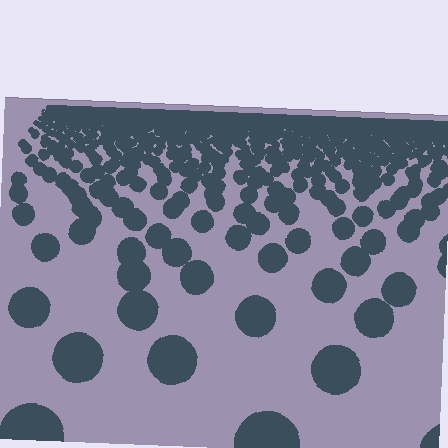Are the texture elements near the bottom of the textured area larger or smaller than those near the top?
Larger. Near the bottom, elements are closer to the viewer and appear at a bigger on-screen size.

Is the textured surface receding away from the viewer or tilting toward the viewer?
The surface is receding away from the viewer. Texture elements get smaller and denser toward the top.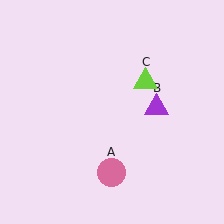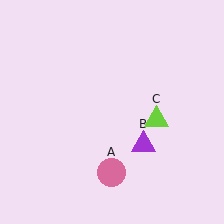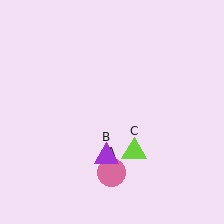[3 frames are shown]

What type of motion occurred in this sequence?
The purple triangle (object B), lime triangle (object C) rotated clockwise around the center of the scene.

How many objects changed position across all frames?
2 objects changed position: purple triangle (object B), lime triangle (object C).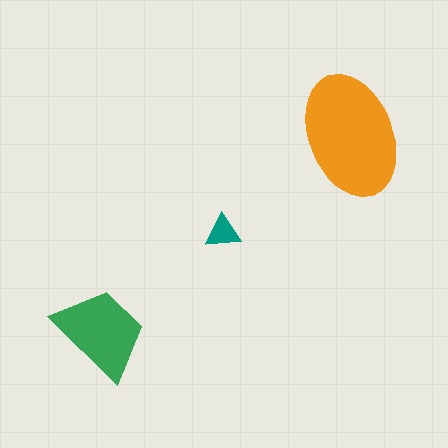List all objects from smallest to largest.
The teal triangle, the green trapezoid, the orange ellipse.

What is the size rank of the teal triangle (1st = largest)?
3rd.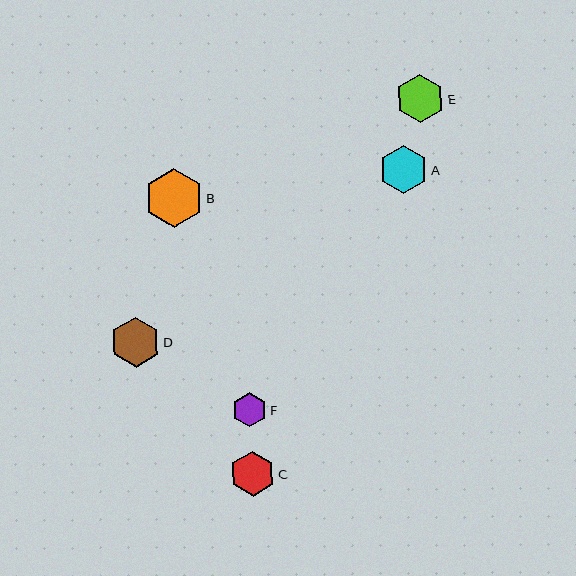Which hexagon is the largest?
Hexagon B is the largest with a size of approximately 58 pixels.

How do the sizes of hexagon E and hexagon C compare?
Hexagon E and hexagon C are approximately the same size.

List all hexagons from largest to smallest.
From largest to smallest: B, D, E, A, C, F.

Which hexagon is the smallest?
Hexagon F is the smallest with a size of approximately 34 pixels.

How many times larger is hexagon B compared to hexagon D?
Hexagon B is approximately 1.2 times the size of hexagon D.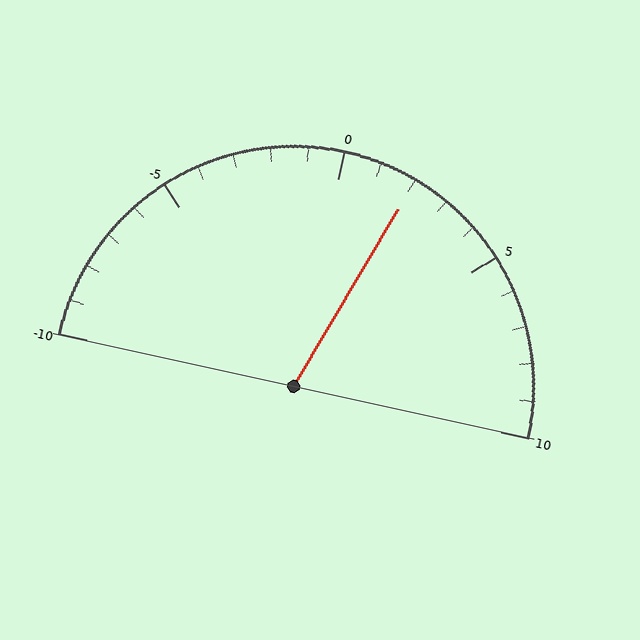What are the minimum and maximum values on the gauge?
The gauge ranges from -10 to 10.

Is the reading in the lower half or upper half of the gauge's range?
The reading is in the upper half of the range (-10 to 10).